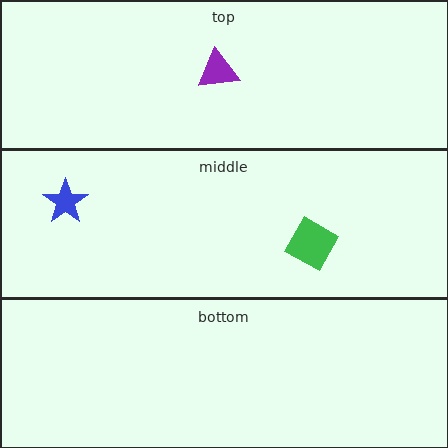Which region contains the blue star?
The middle region.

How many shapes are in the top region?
1.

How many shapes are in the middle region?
2.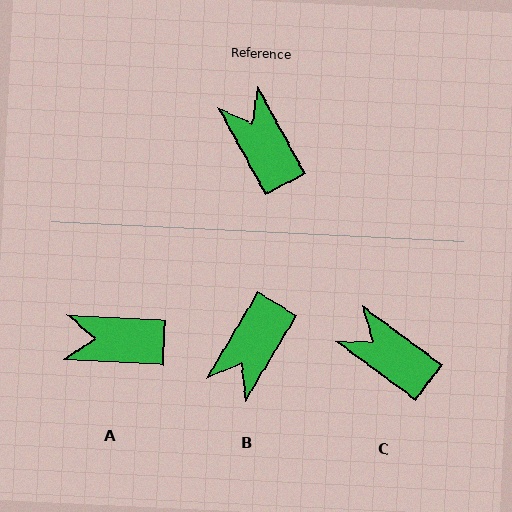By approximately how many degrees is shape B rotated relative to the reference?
Approximately 120 degrees counter-clockwise.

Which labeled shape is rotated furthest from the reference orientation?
B, about 120 degrees away.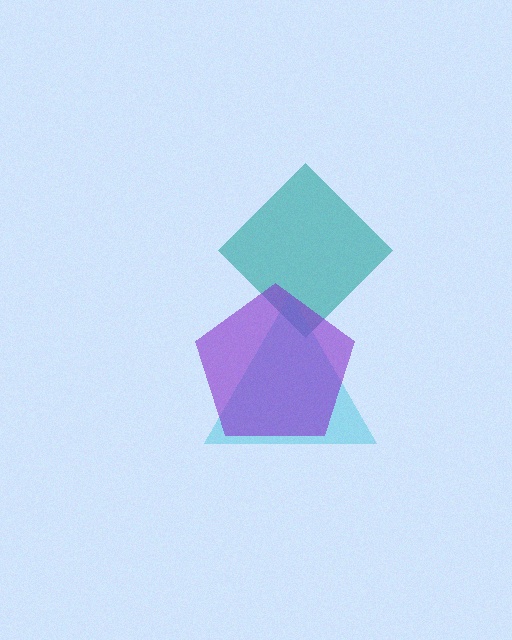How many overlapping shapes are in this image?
There are 3 overlapping shapes in the image.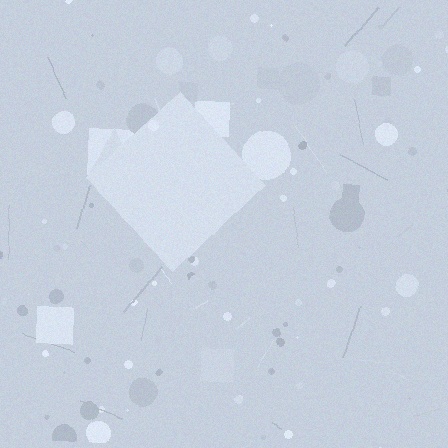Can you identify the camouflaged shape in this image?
The camouflaged shape is a diamond.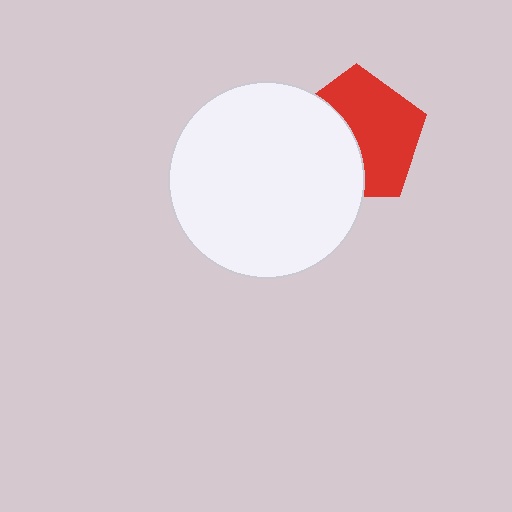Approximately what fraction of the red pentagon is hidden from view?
Roughly 42% of the red pentagon is hidden behind the white circle.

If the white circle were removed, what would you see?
You would see the complete red pentagon.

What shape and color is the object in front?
The object in front is a white circle.